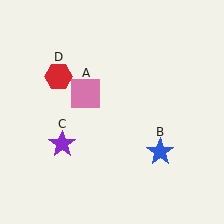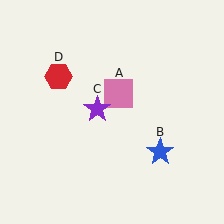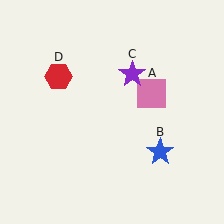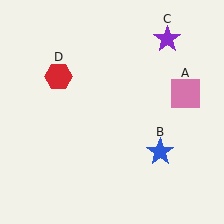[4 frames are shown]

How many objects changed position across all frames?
2 objects changed position: pink square (object A), purple star (object C).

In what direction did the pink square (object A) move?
The pink square (object A) moved right.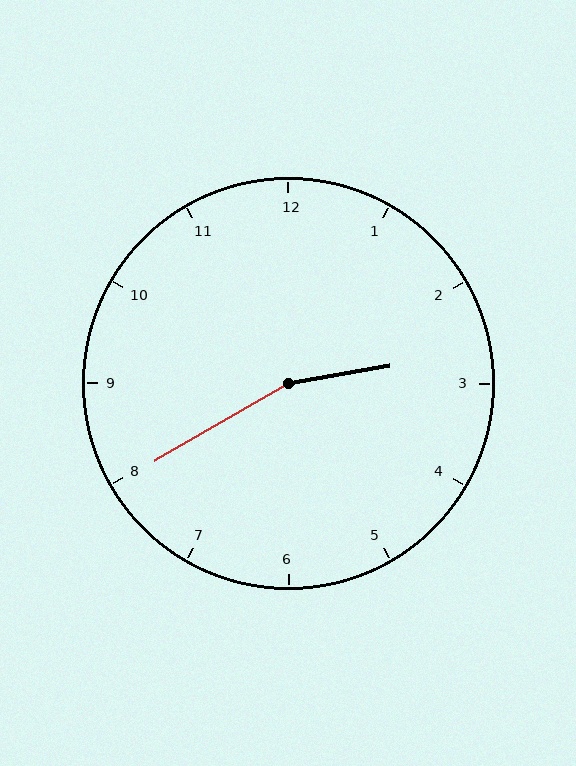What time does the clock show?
2:40.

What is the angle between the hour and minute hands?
Approximately 160 degrees.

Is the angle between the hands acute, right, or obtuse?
It is obtuse.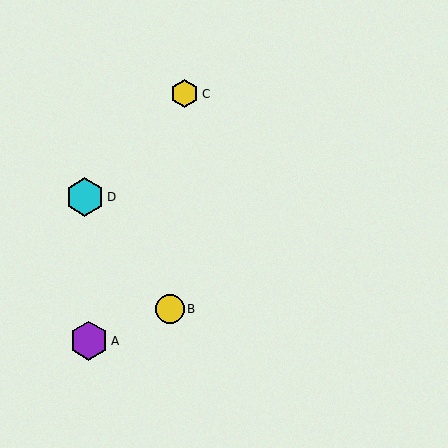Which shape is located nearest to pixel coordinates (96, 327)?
The purple hexagon (labeled A) at (89, 341) is nearest to that location.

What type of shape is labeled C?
Shape C is a yellow hexagon.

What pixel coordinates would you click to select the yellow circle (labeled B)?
Click at (170, 309) to select the yellow circle B.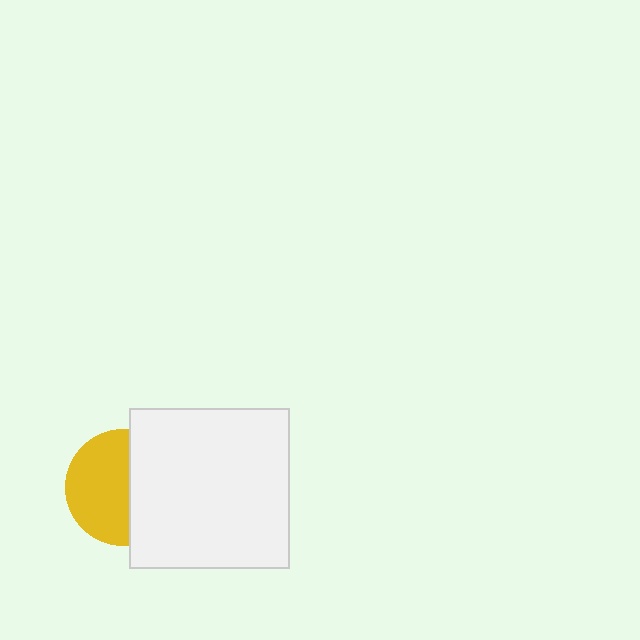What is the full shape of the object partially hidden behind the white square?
The partially hidden object is a yellow circle.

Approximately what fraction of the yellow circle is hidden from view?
Roughly 44% of the yellow circle is hidden behind the white square.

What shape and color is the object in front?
The object in front is a white square.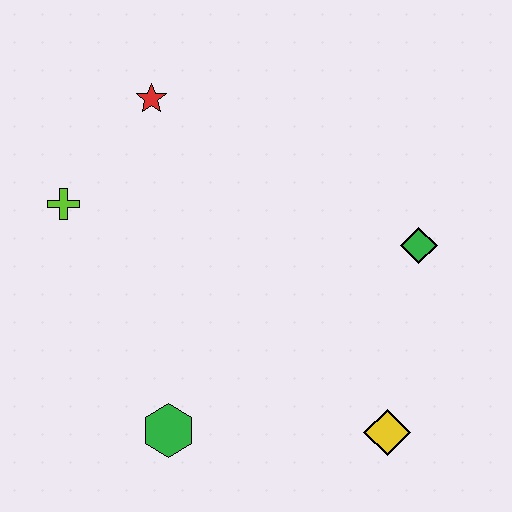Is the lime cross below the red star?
Yes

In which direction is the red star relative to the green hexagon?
The red star is above the green hexagon.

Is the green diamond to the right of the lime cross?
Yes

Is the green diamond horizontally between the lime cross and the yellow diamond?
No